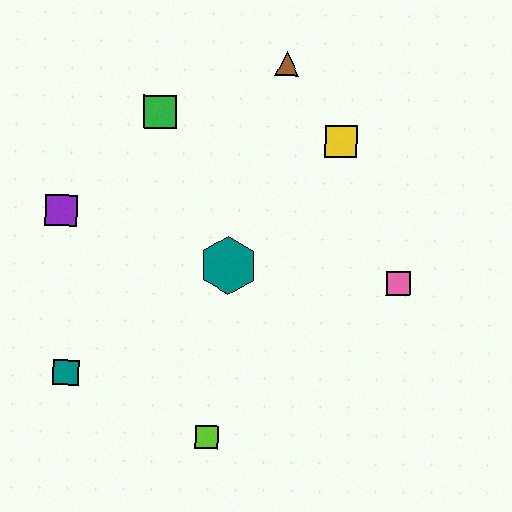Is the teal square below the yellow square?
Yes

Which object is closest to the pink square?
The yellow square is closest to the pink square.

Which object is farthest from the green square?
The lime square is farthest from the green square.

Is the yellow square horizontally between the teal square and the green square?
No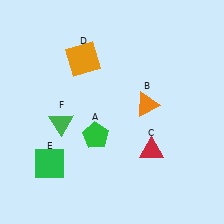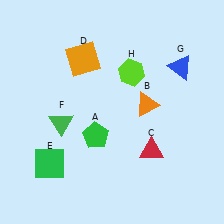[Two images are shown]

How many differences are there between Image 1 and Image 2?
There are 2 differences between the two images.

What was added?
A blue triangle (G), a lime hexagon (H) were added in Image 2.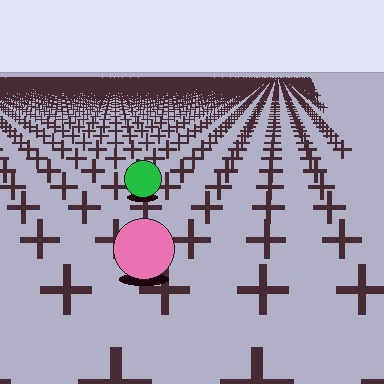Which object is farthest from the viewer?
The green circle is farthest from the viewer. It appears smaller and the ground texture around it is denser.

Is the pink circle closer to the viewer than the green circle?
Yes. The pink circle is closer — you can tell from the texture gradient: the ground texture is coarser near it.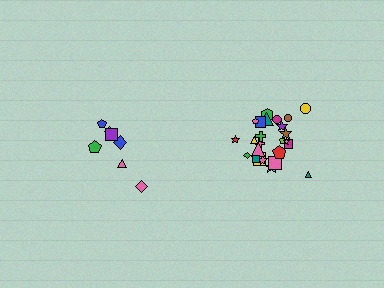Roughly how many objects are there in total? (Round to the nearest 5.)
Roughly 30 objects in total.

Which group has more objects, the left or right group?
The right group.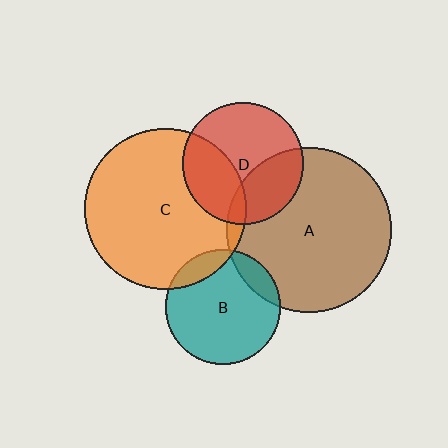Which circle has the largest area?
Circle A (brown).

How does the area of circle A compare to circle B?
Approximately 2.1 times.